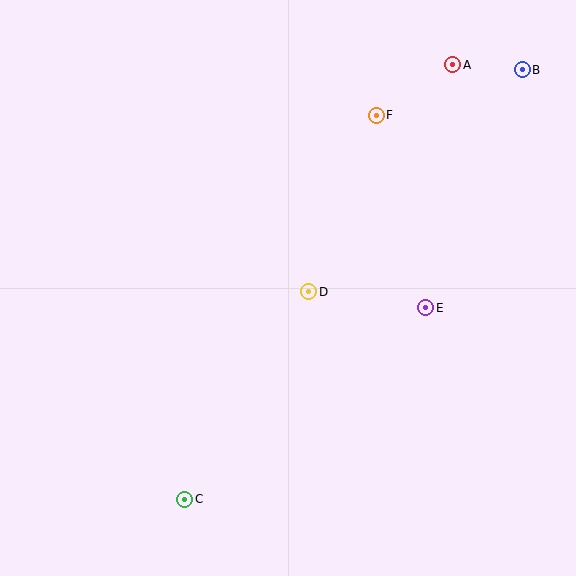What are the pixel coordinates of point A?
Point A is at (453, 65).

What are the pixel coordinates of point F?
Point F is at (376, 115).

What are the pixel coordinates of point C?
Point C is at (185, 499).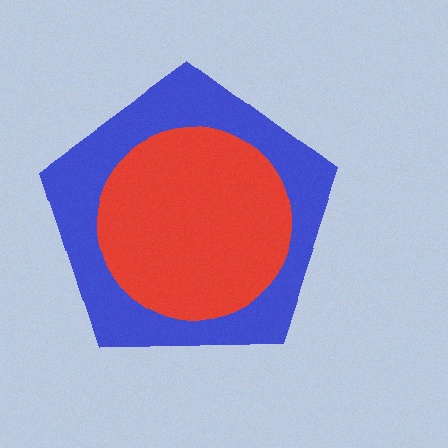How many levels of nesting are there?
2.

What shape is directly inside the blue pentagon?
The red circle.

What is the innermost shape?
The red circle.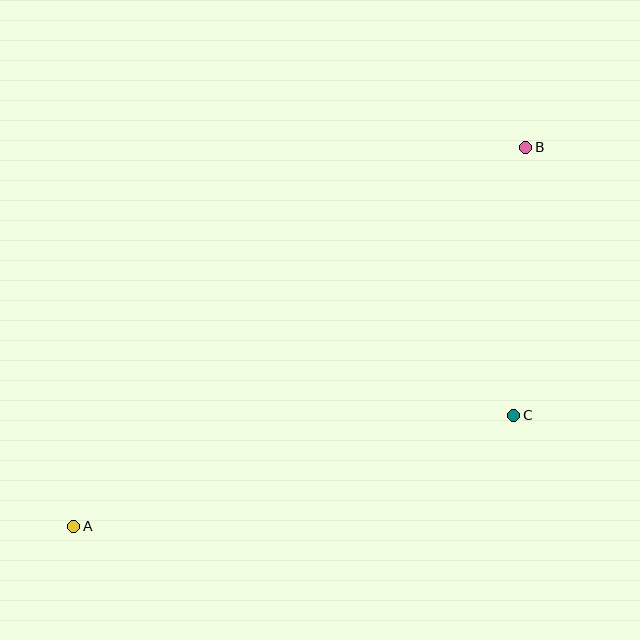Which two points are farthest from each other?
Points A and B are farthest from each other.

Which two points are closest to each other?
Points B and C are closest to each other.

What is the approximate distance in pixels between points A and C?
The distance between A and C is approximately 454 pixels.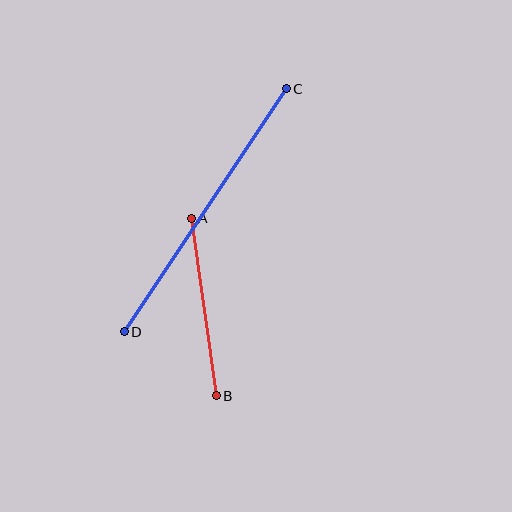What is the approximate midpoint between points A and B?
The midpoint is at approximately (204, 307) pixels.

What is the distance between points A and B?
The distance is approximately 179 pixels.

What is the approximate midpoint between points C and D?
The midpoint is at approximately (205, 210) pixels.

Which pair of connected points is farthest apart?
Points C and D are farthest apart.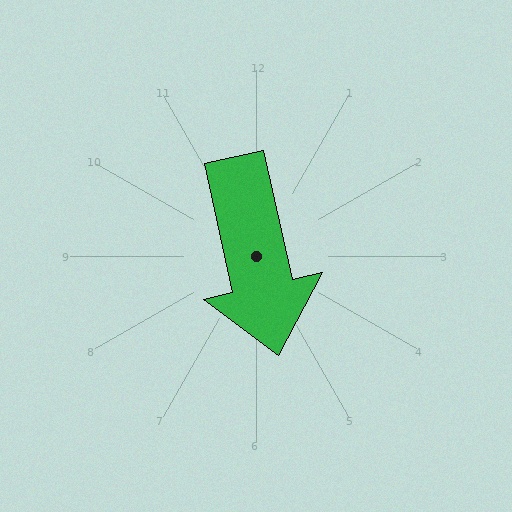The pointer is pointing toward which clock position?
Roughly 6 o'clock.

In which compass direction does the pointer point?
South.